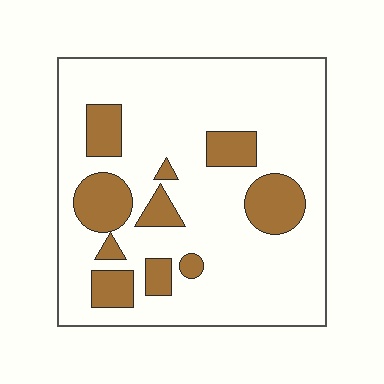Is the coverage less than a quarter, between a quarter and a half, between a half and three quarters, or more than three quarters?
Less than a quarter.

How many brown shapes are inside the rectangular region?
10.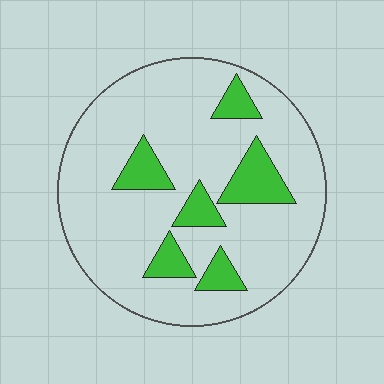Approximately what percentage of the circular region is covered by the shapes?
Approximately 15%.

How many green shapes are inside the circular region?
6.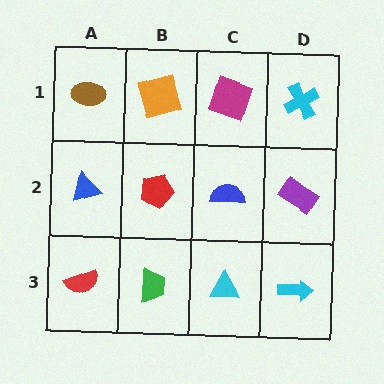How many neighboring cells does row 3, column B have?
3.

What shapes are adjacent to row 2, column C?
A magenta square (row 1, column C), a cyan triangle (row 3, column C), a red pentagon (row 2, column B), a purple rectangle (row 2, column D).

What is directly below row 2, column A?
A red semicircle.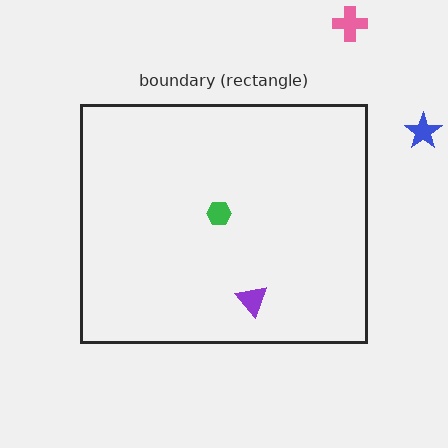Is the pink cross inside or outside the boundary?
Outside.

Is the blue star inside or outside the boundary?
Outside.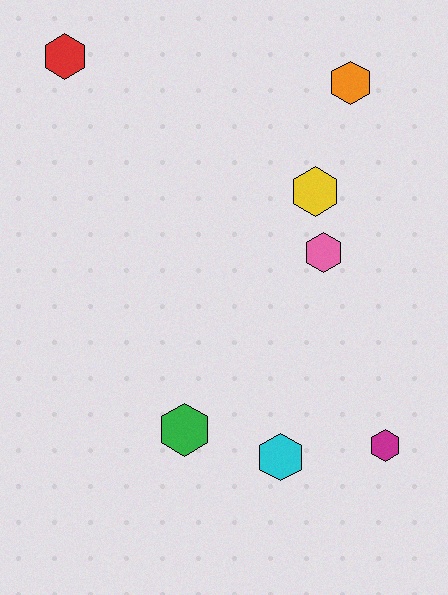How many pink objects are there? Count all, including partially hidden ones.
There is 1 pink object.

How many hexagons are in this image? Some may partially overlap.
There are 7 hexagons.